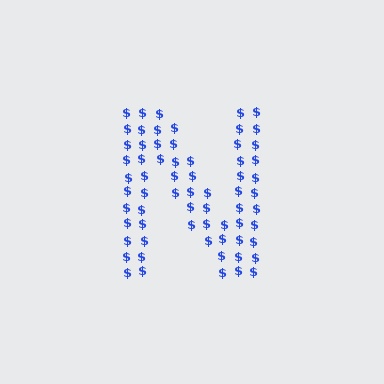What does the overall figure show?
The overall figure shows the letter N.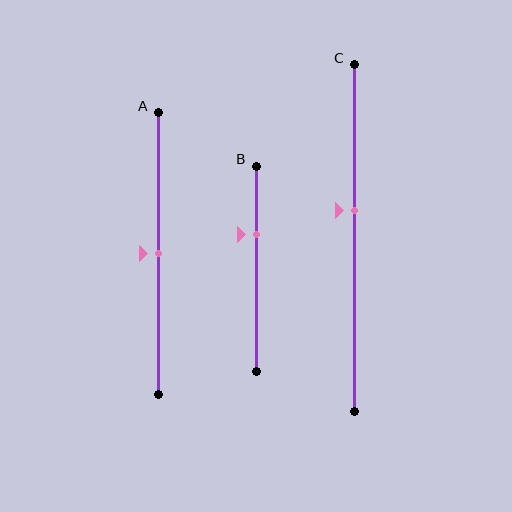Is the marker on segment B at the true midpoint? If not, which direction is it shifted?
No, the marker on segment B is shifted upward by about 17% of the segment length.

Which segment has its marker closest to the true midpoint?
Segment A has its marker closest to the true midpoint.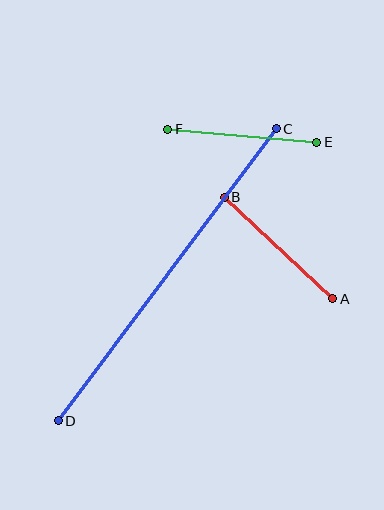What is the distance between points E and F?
The distance is approximately 150 pixels.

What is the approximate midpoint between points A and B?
The midpoint is at approximately (278, 248) pixels.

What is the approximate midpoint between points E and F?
The midpoint is at approximately (242, 136) pixels.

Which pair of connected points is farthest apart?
Points C and D are farthest apart.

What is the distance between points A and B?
The distance is approximately 148 pixels.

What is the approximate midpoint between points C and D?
The midpoint is at approximately (167, 275) pixels.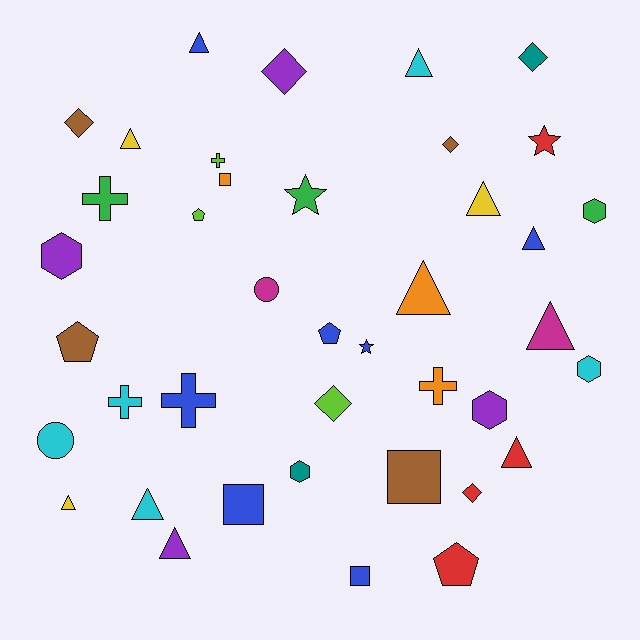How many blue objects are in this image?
There are 7 blue objects.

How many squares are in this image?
There are 4 squares.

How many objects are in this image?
There are 40 objects.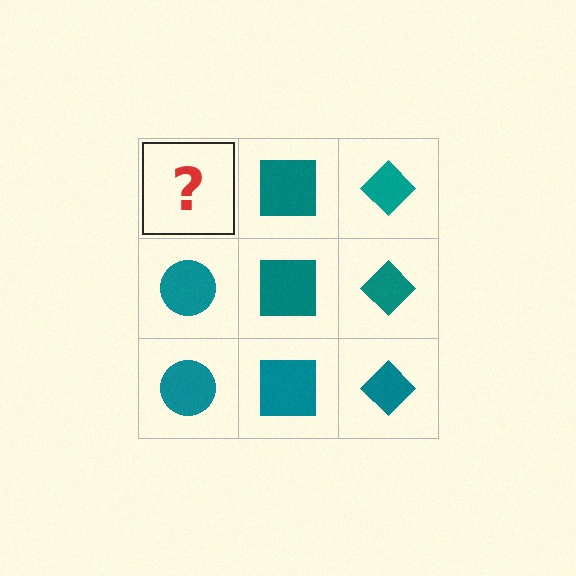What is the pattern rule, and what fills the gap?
The rule is that each column has a consistent shape. The gap should be filled with a teal circle.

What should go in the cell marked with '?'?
The missing cell should contain a teal circle.